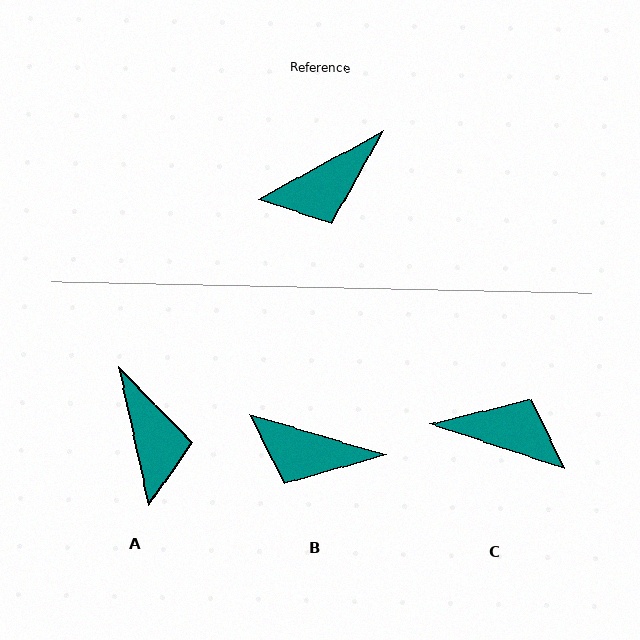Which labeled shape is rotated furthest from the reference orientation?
C, about 133 degrees away.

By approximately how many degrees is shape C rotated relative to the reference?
Approximately 133 degrees counter-clockwise.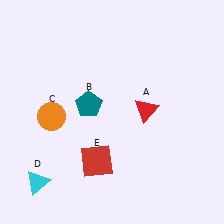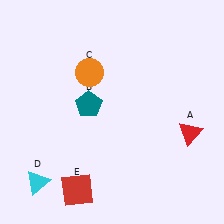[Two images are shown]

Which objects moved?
The objects that moved are: the red triangle (A), the orange circle (C), the red square (E).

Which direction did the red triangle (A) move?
The red triangle (A) moved right.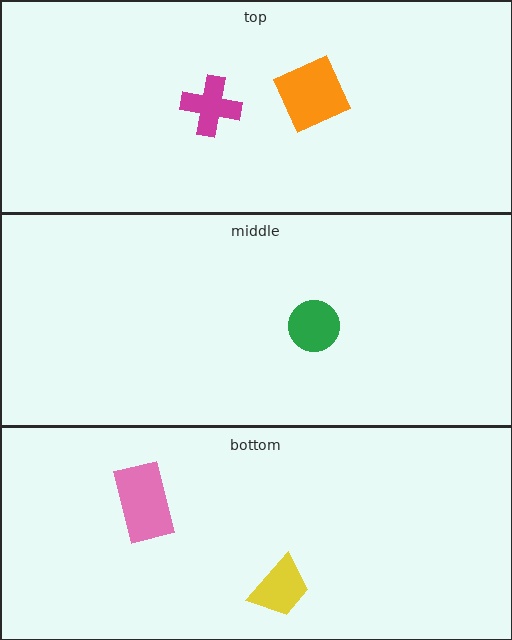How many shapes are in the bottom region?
2.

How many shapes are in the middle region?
1.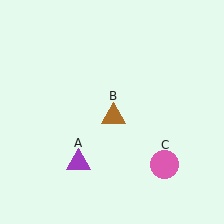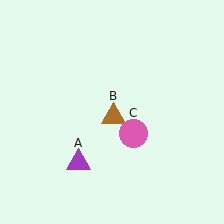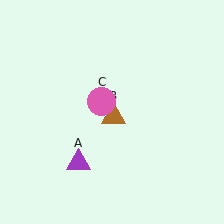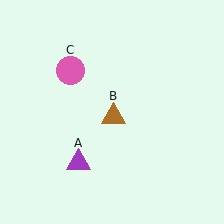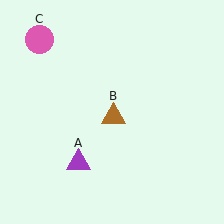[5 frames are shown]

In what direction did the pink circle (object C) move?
The pink circle (object C) moved up and to the left.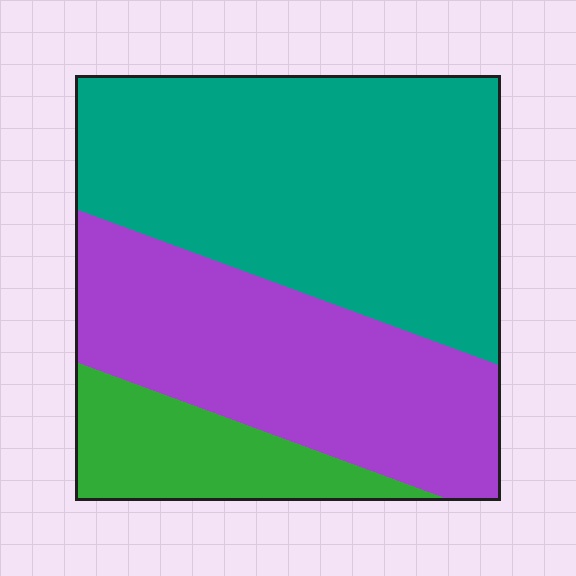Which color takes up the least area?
Green, at roughly 15%.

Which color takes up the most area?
Teal, at roughly 50%.